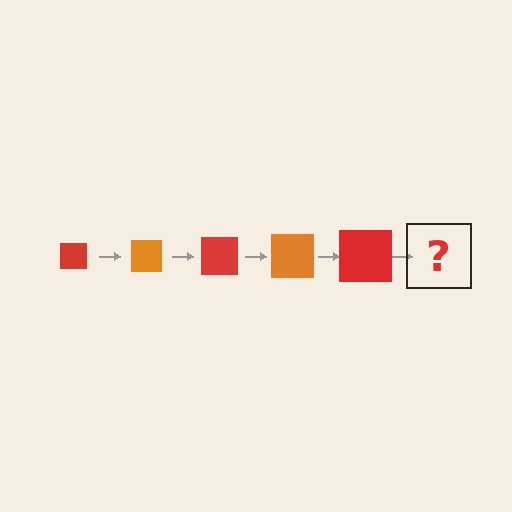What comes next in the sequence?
The next element should be an orange square, larger than the previous one.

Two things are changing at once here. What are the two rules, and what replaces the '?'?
The two rules are that the square grows larger each step and the color cycles through red and orange. The '?' should be an orange square, larger than the previous one.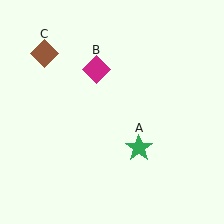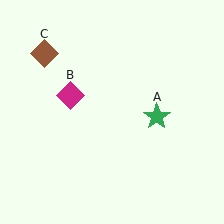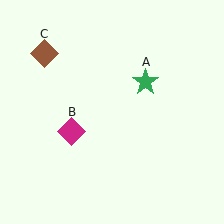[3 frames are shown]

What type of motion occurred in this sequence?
The green star (object A), magenta diamond (object B) rotated counterclockwise around the center of the scene.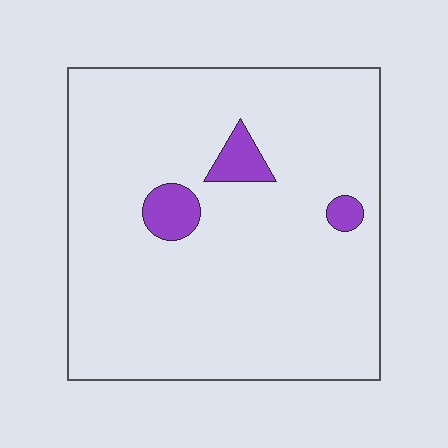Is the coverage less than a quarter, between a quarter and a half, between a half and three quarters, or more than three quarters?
Less than a quarter.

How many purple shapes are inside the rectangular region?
3.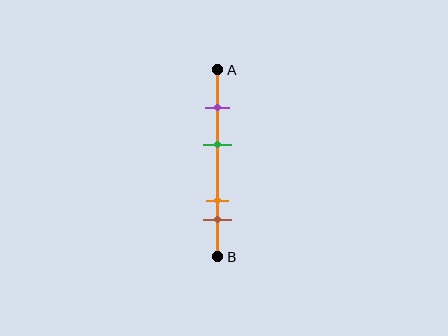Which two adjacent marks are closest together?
The orange and brown marks are the closest adjacent pair.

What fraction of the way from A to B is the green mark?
The green mark is approximately 40% (0.4) of the way from A to B.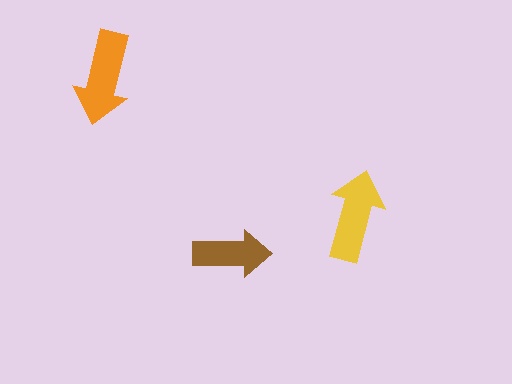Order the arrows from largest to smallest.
the orange one, the yellow one, the brown one.